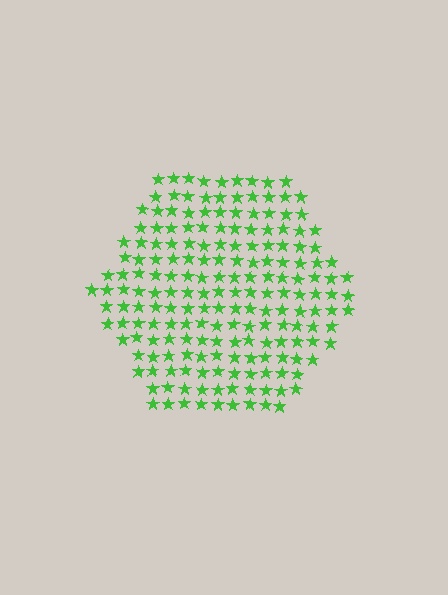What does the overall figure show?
The overall figure shows a hexagon.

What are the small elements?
The small elements are stars.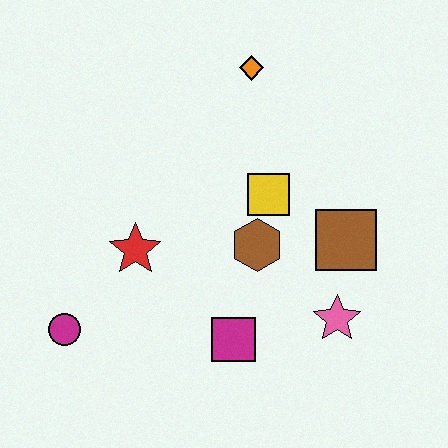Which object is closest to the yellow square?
The brown hexagon is closest to the yellow square.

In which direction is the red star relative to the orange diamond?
The red star is below the orange diamond.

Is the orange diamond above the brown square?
Yes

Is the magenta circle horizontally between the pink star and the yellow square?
No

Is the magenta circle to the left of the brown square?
Yes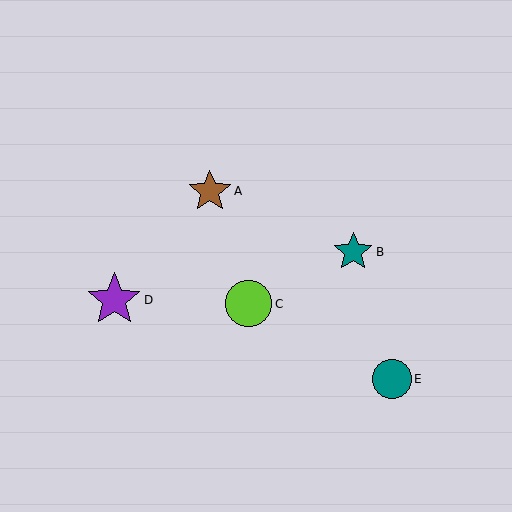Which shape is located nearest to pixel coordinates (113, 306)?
The purple star (labeled D) at (114, 300) is nearest to that location.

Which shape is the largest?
The purple star (labeled D) is the largest.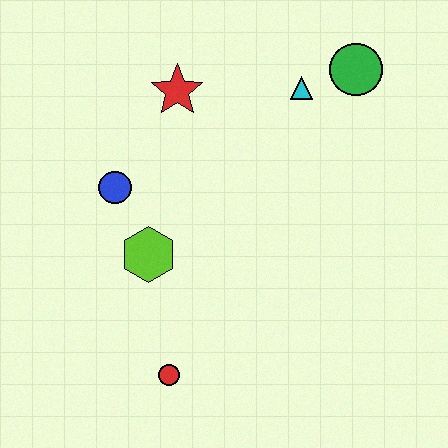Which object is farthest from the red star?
The red circle is farthest from the red star.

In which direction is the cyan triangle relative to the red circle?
The cyan triangle is above the red circle.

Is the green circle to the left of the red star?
No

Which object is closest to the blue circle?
The lime hexagon is closest to the blue circle.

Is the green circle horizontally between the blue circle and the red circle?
No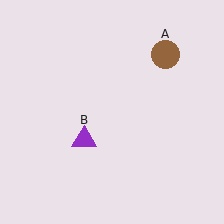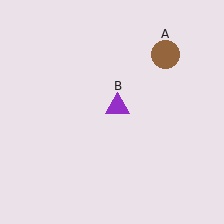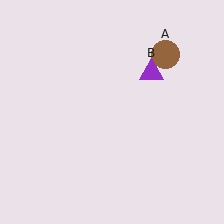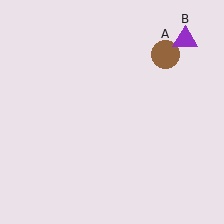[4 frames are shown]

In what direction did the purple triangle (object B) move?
The purple triangle (object B) moved up and to the right.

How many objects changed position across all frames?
1 object changed position: purple triangle (object B).